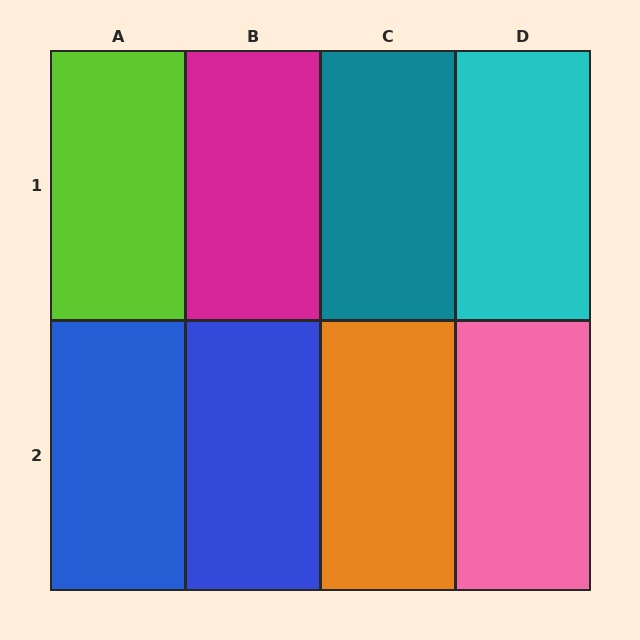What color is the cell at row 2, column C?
Orange.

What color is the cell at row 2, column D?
Pink.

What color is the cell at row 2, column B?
Blue.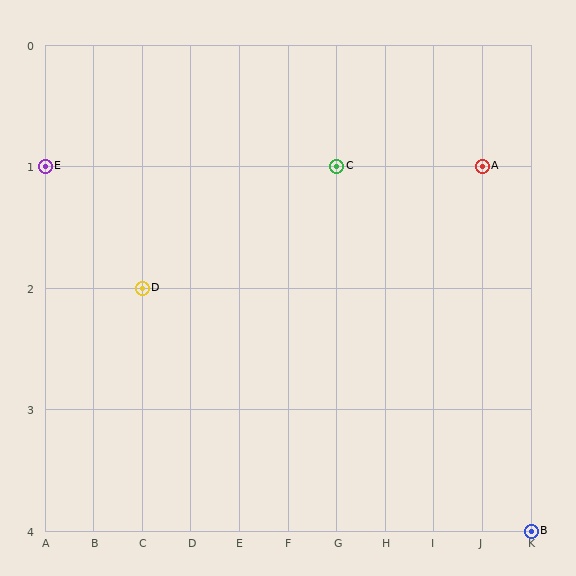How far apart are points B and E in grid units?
Points B and E are 10 columns and 3 rows apart (about 10.4 grid units diagonally).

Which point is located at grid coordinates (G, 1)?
Point C is at (G, 1).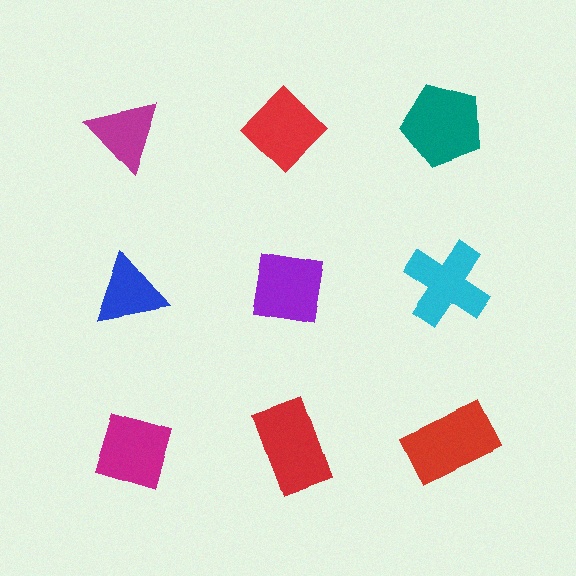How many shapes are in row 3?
3 shapes.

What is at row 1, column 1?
A magenta triangle.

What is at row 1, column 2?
A red diamond.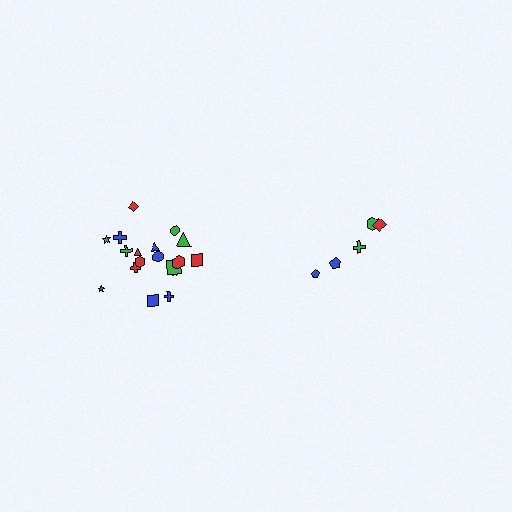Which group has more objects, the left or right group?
The left group.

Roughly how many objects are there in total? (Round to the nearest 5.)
Roughly 25 objects in total.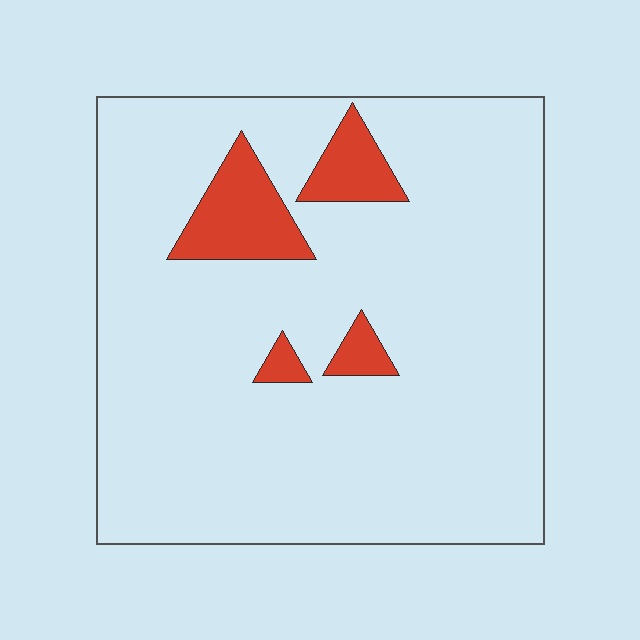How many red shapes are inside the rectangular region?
4.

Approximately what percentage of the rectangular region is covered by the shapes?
Approximately 10%.